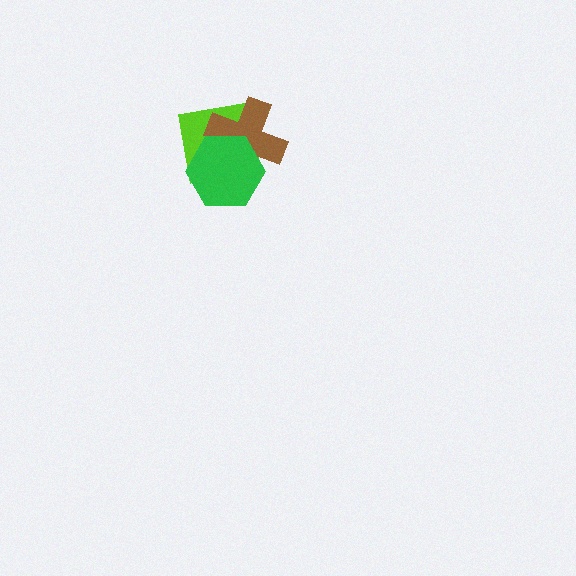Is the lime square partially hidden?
Yes, it is partially covered by another shape.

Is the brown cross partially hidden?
Yes, it is partially covered by another shape.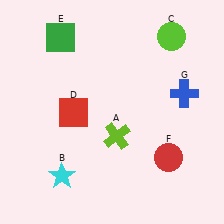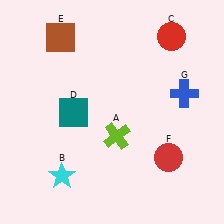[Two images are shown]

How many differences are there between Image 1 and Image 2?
There are 3 differences between the two images.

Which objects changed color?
C changed from lime to red. D changed from red to teal. E changed from green to brown.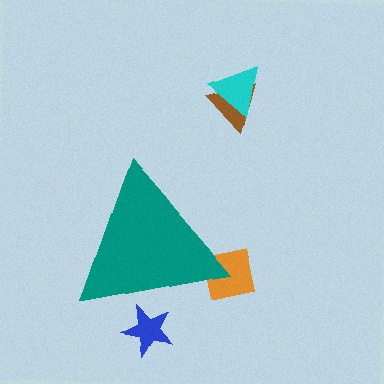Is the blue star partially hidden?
Yes, the blue star is partially hidden behind the teal triangle.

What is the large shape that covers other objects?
A teal triangle.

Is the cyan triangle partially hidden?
No, the cyan triangle is fully visible.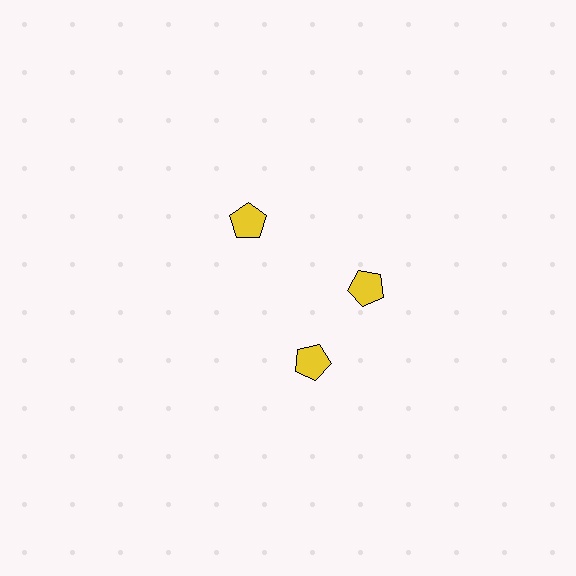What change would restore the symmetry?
The symmetry would be restored by rotating it back into even spacing with its neighbors so that all 3 pentagons sit at equal angles and equal distance from the center.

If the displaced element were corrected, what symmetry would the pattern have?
It would have 3-fold rotational symmetry — the pattern would map onto itself every 120 degrees.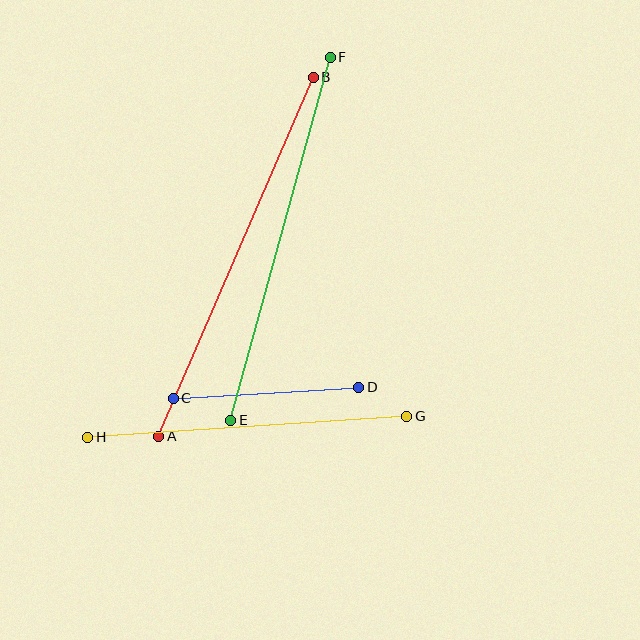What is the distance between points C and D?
The distance is approximately 186 pixels.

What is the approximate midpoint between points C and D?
The midpoint is at approximately (266, 393) pixels.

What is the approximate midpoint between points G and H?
The midpoint is at approximately (247, 427) pixels.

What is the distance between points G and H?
The distance is approximately 320 pixels.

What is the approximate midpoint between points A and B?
The midpoint is at approximately (236, 257) pixels.